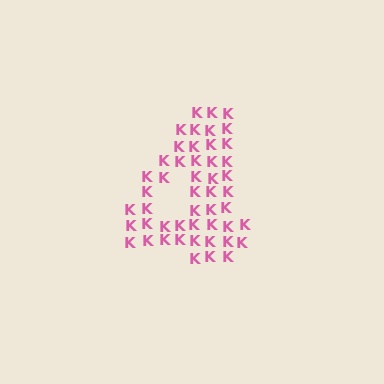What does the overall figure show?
The overall figure shows the digit 4.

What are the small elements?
The small elements are letter K's.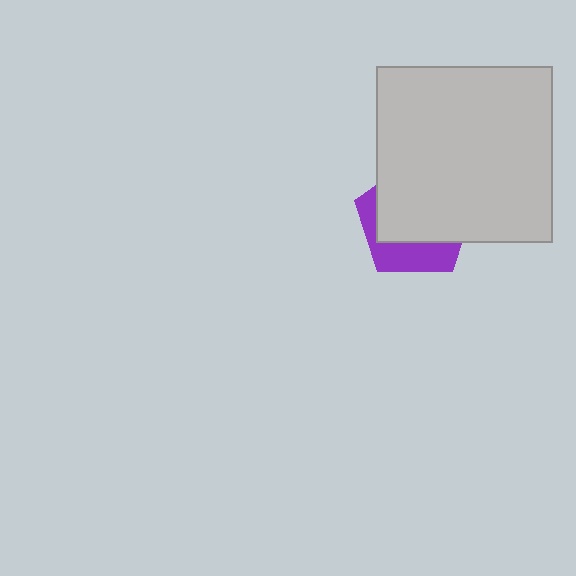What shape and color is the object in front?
The object in front is a light gray square.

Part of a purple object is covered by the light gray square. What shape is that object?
It is a pentagon.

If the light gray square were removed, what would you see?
You would see the complete purple pentagon.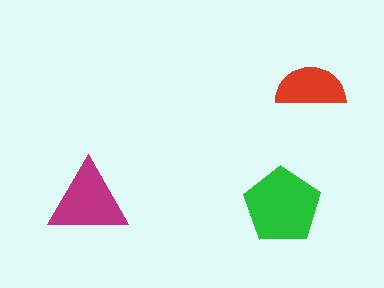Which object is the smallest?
The red semicircle.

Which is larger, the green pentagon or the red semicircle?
The green pentagon.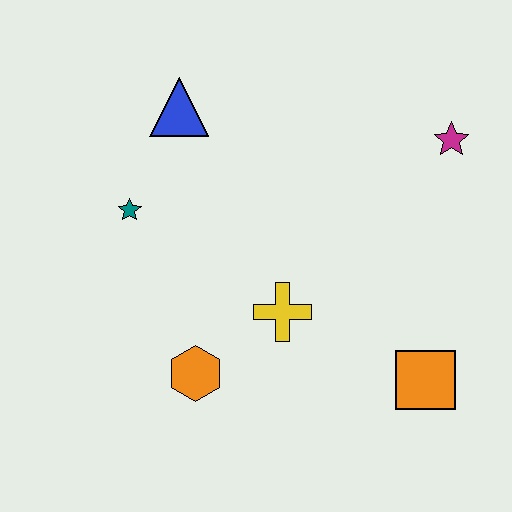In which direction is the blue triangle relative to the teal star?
The blue triangle is above the teal star.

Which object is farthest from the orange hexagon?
The magenta star is farthest from the orange hexagon.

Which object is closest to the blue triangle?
The teal star is closest to the blue triangle.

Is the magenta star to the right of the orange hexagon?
Yes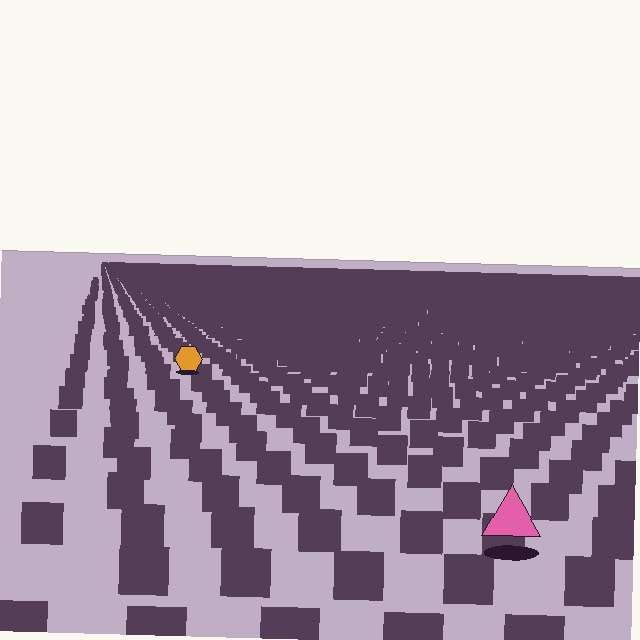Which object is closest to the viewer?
The pink triangle is closest. The texture marks near it are larger and more spread out.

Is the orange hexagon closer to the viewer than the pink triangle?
No. The pink triangle is closer — you can tell from the texture gradient: the ground texture is coarser near it.